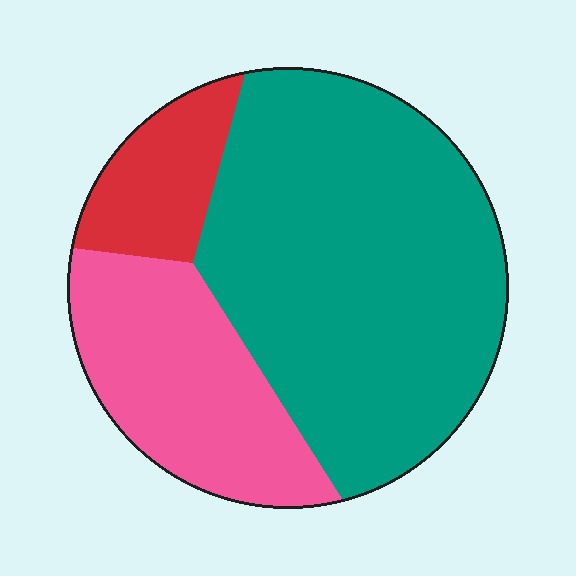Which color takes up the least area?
Red, at roughly 10%.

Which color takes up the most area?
Teal, at roughly 60%.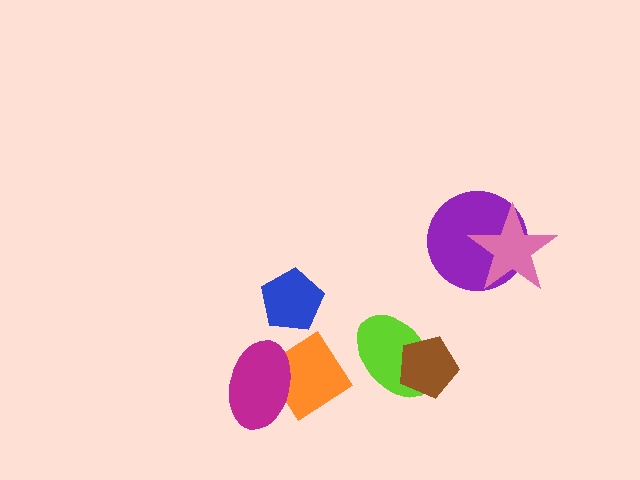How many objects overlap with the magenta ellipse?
1 object overlaps with the magenta ellipse.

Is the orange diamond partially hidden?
Yes, it is partially covered by another shape.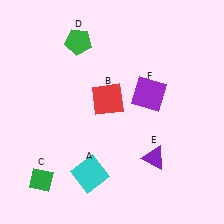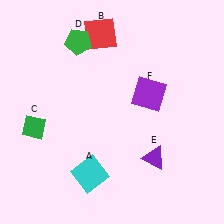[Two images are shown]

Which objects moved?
The objects that moved are: the red square (B), the green diamond (C).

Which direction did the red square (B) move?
The red square (B) moved up.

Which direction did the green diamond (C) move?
The green diamond (C) moved up.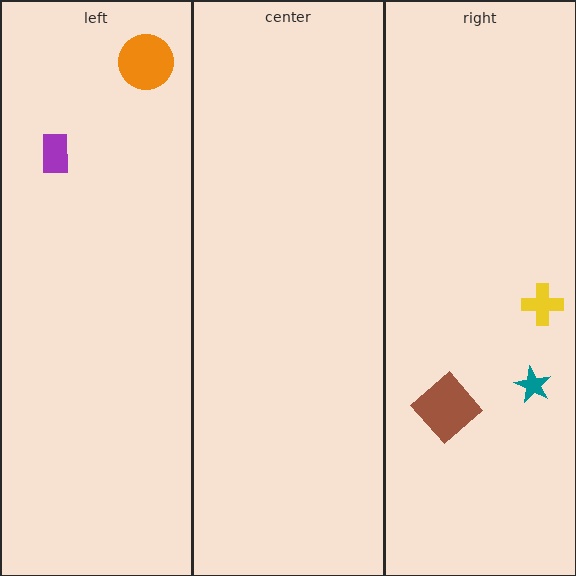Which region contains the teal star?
The right region.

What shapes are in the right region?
The teal star, the yellow cross, the brown diamond.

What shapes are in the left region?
The purple rectangle, the orange circle.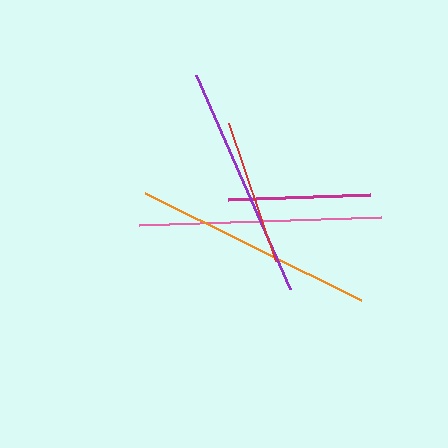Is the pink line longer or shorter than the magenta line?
The pink line is longer than the magenta line.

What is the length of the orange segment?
The orange segment is approximately 241 pixels long.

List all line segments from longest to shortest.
From longest to shortest: pink, orange, purple, red, magenta.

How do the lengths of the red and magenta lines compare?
The red and magenta lines are approximately the same length.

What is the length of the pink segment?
The pink segment is approximately 243 pixels long.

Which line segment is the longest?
The pink line is the longest at approximately 243 pixels.